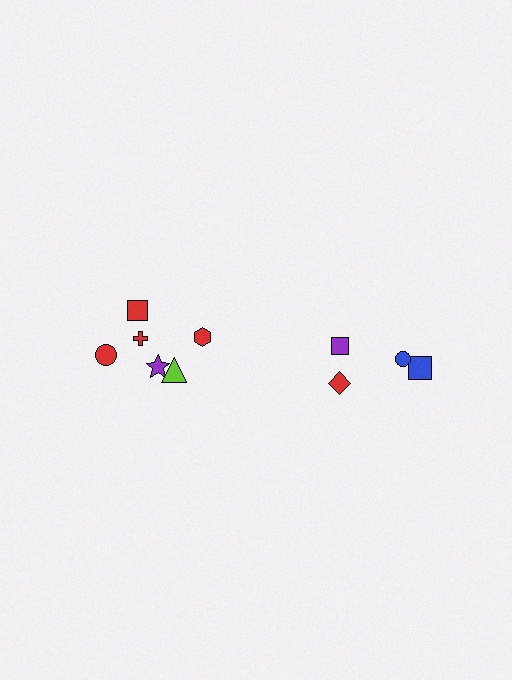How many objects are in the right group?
There are 4 objects.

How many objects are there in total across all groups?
There are 10 objects.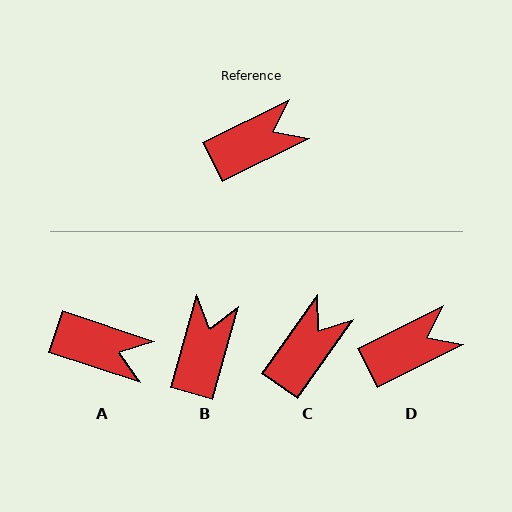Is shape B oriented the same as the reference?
No, it is off by about 47 degrees.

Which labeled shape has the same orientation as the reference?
D.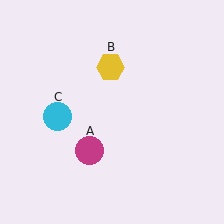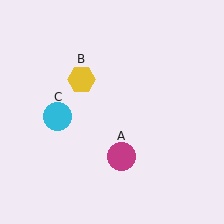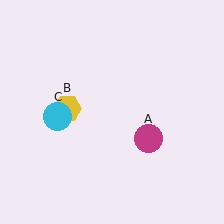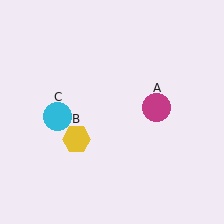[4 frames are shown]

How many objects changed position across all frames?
2 objects changed position: magenta circle (object A), yellow hexagon (object B).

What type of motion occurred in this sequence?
The magenta circle (object A), yellow hexagon (object B) rotated counterclockwise around the center of the scene.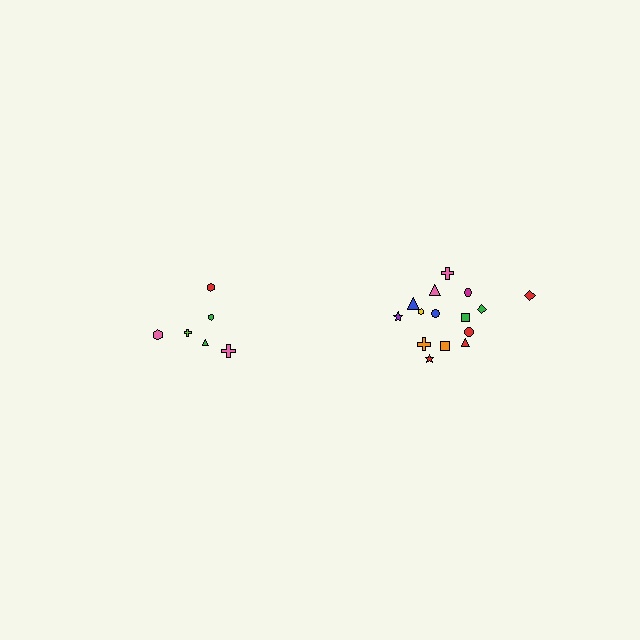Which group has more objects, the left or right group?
The right group.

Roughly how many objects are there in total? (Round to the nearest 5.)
Roughly 20 objects in total.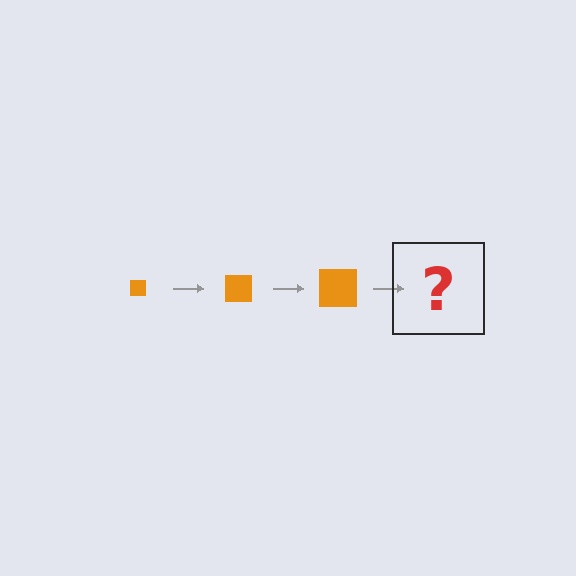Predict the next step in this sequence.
The next step is an orange square, larger than the previous one.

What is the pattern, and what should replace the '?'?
The pattern is that the square gets progressively larger each step. The '?' should be an orange square, larger than the previous one.